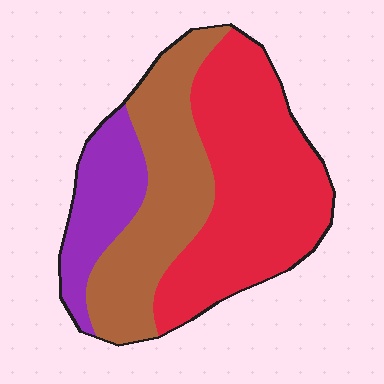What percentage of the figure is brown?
Brown takes up about one third (1/3) of the figure.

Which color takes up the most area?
Red, at roughly 50%.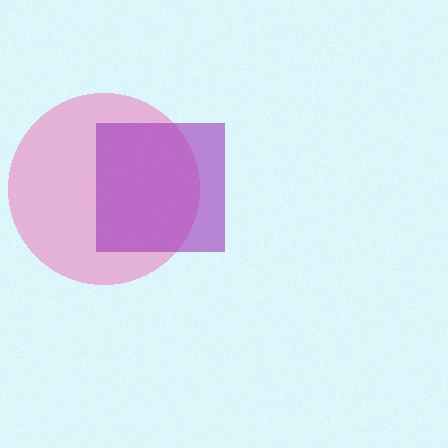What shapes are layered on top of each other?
The layered shapes are: a pink circle, a purple square.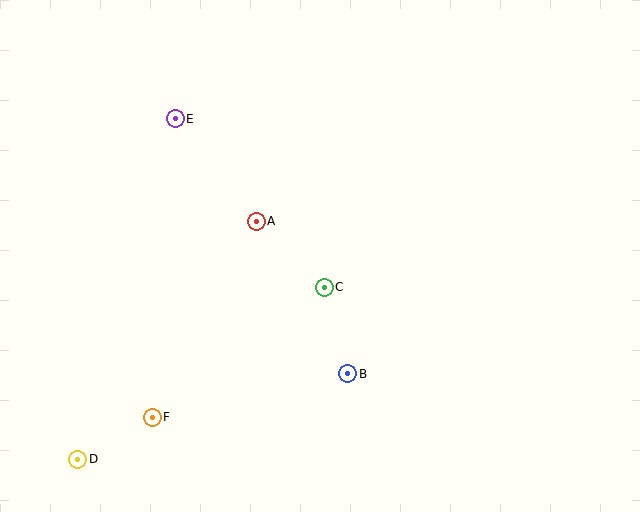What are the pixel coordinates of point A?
Point A is at (256, 221).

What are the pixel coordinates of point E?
Point E is at (175, 119).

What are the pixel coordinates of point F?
Point F is at (152, 417).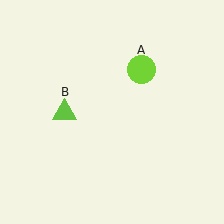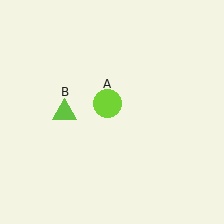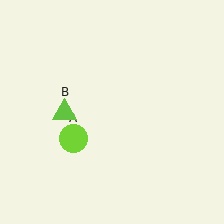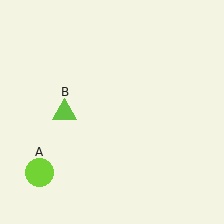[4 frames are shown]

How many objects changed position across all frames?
1 object changed position: lime circle (object A).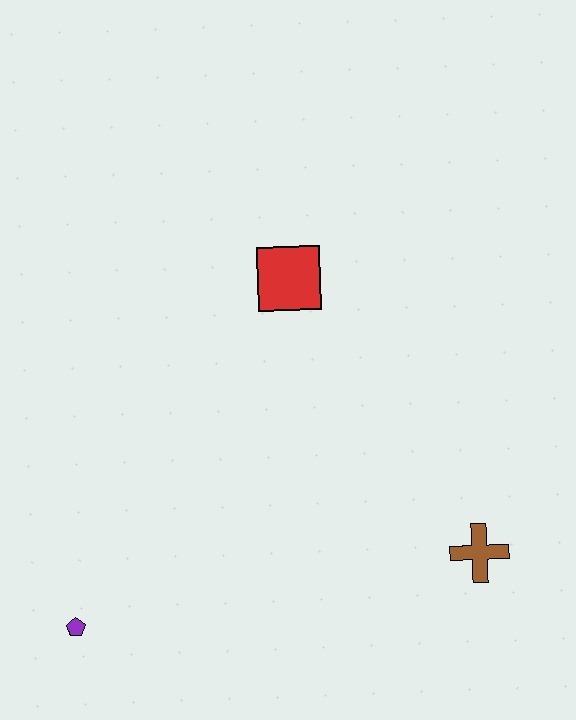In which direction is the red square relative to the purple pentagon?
The red square is above the purple pentagon.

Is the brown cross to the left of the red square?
No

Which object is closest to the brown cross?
The red square is closest to the brown cross.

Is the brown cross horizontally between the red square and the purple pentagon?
No